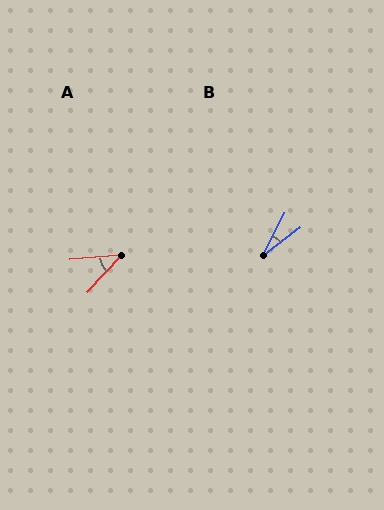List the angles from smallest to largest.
B (26°), A (42°).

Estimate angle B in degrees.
Approximately 26 degrees.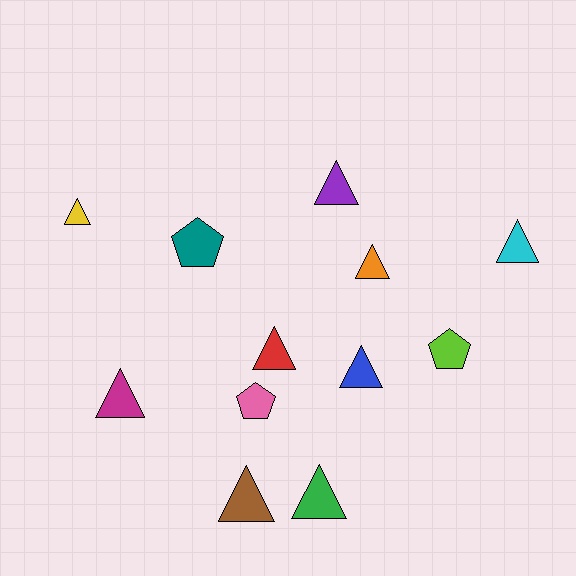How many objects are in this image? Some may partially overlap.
There are 12 objects.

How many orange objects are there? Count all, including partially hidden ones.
There is 1 orange object.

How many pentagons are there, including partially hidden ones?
There are 3 pentagons.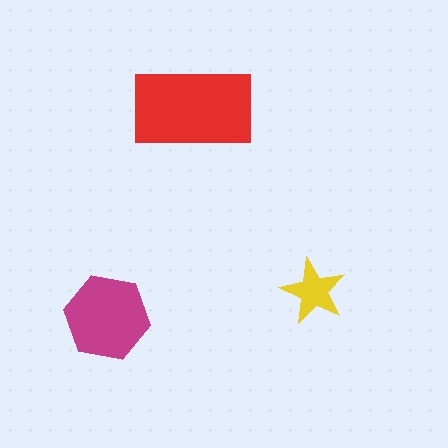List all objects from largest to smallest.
The red rectangle, the magenta hexagon, the yellow star.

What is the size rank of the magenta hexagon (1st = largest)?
2nd.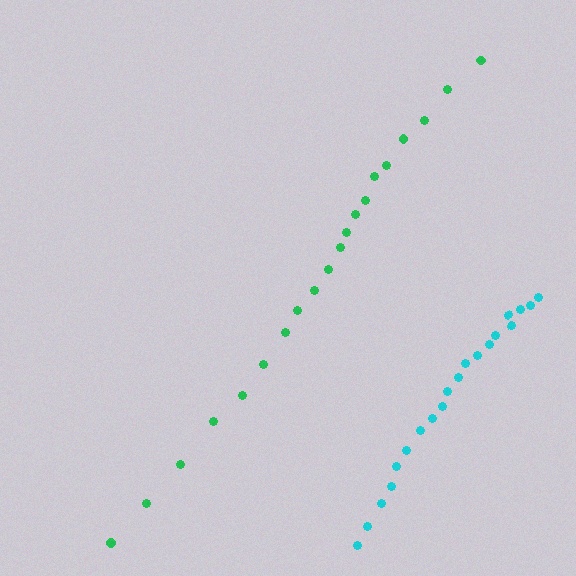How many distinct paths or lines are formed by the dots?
There are 2 distinct paths.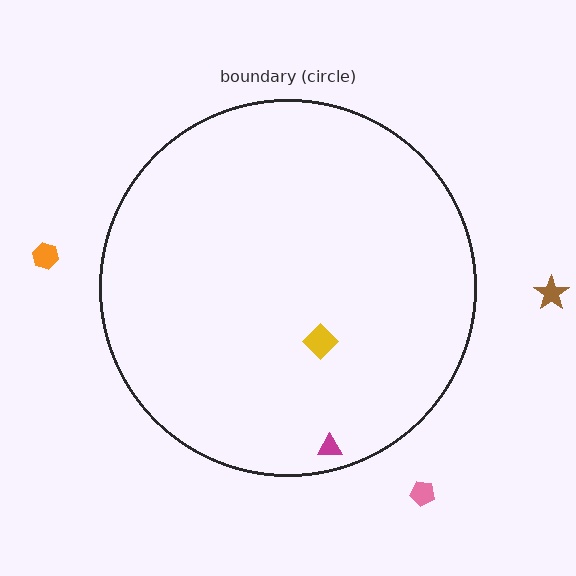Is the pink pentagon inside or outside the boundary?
Outside.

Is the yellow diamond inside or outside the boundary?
Inside.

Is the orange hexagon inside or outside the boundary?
Outside.